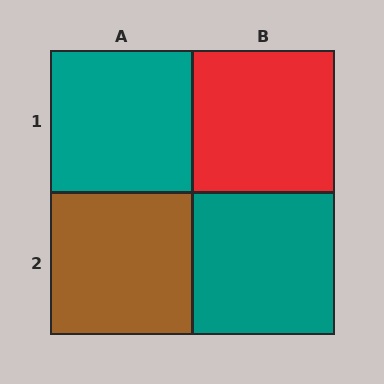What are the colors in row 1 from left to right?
Teal, red.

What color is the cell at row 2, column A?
Brown.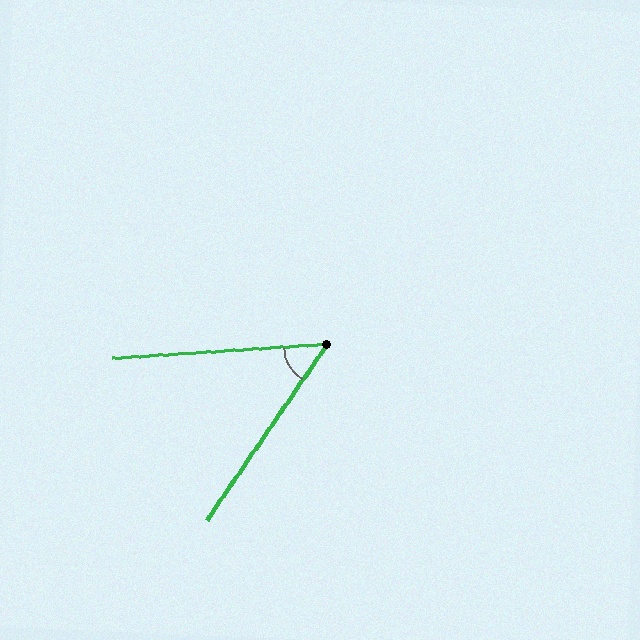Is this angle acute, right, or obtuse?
It is acute.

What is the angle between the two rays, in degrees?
Approximately 52 degrees.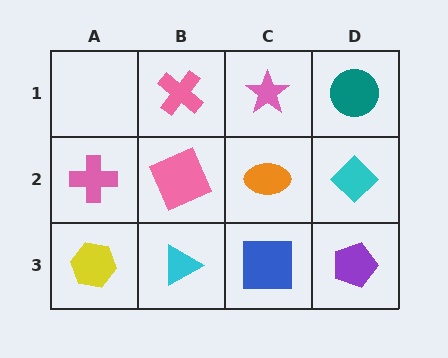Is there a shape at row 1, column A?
No, that cell is empty.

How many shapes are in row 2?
4 shapes.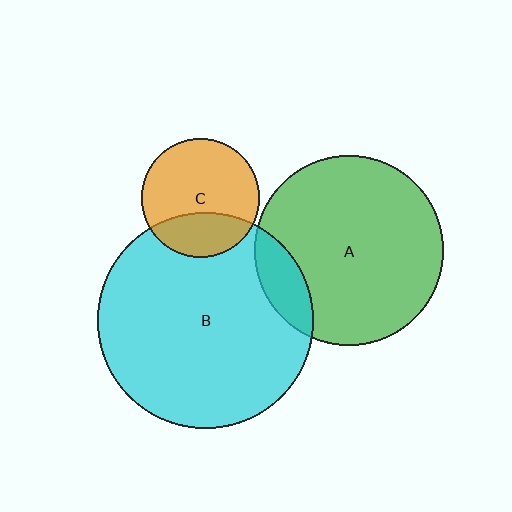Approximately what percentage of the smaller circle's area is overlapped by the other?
Approximately 30%.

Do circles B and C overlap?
Yes.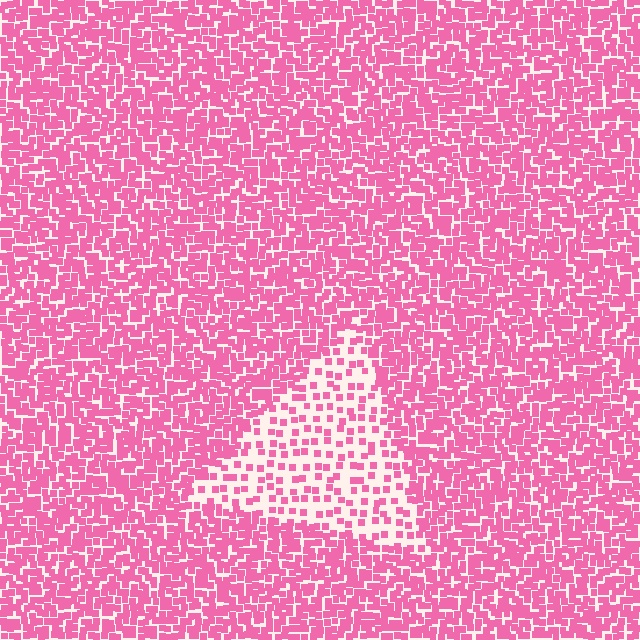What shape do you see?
I see a triangle.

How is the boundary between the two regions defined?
The boundary is defined by a change in element density (approximately 2.6x ratio). All elements are the same color, size, and shape.